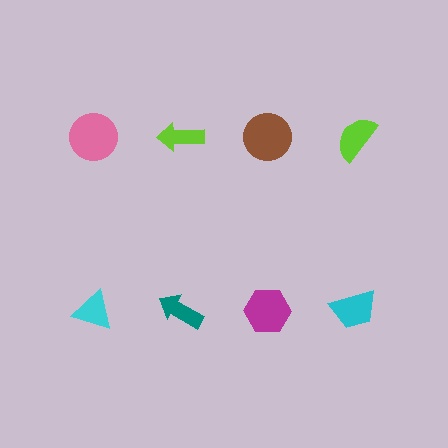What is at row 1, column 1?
A pink circle.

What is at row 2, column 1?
A cyan triangle.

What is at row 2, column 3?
A magenta hexagon.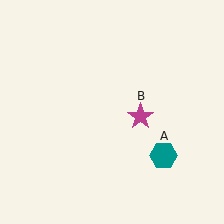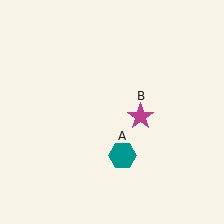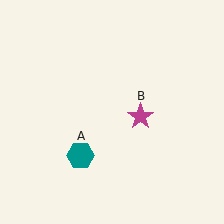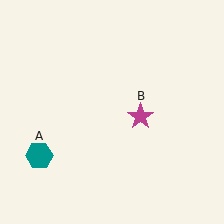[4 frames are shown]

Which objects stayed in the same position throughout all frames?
Magenta star (object B) remained stationary.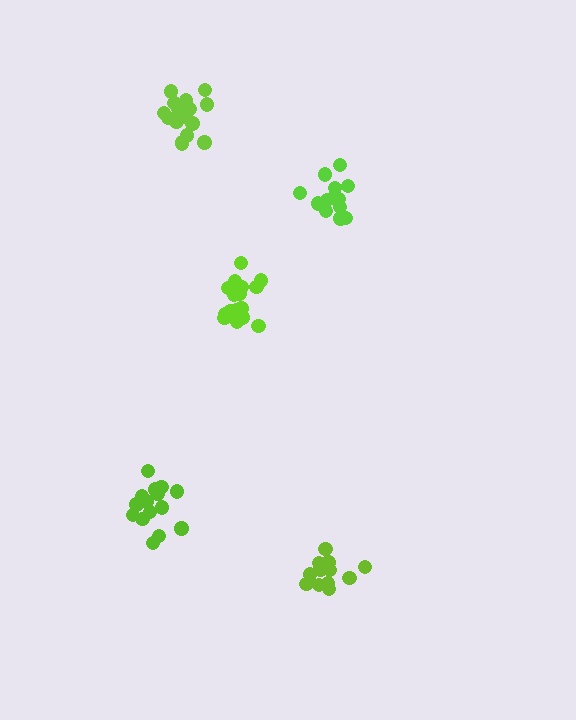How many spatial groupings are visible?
There are 5 spatial groupings.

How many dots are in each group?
Group 1: 13 dots, Group 2: 14 dots, Group 3: 16 dots, Group 4: 18 dots, Group 5: 15 dots (76 total).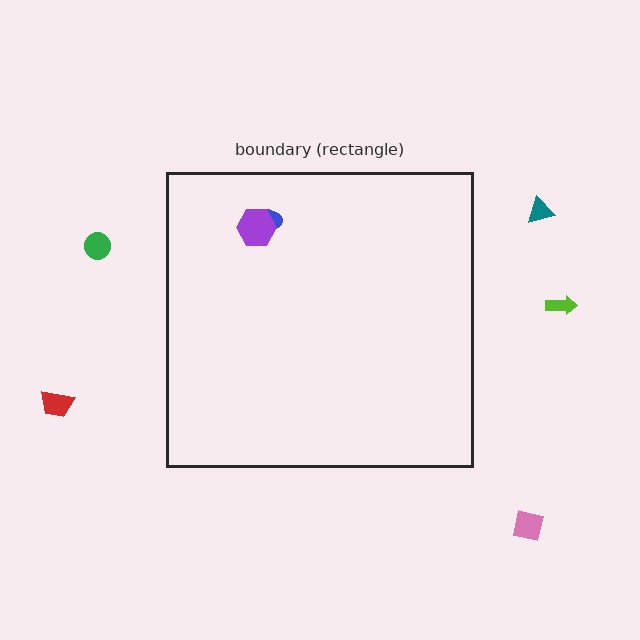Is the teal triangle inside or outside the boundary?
Outside.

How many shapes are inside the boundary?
2 inside, 5 outside.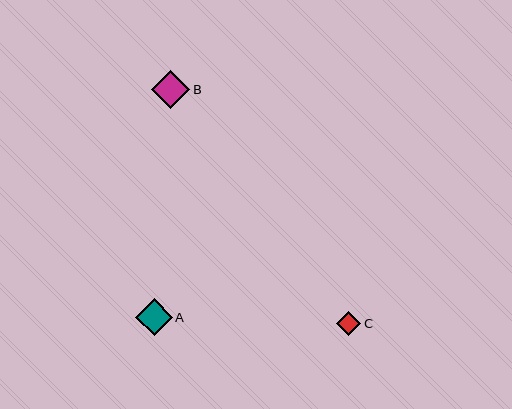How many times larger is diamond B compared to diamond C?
Diamond B is approximately 1.6 times the size of diamond C.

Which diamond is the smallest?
Diamond C is the smallest with a size of approximately 24 pixels.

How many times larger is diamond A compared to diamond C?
Diamond A is approximately 1.5 times the size of diamond C.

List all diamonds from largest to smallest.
From largest to smallest: B, A, C.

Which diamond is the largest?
Diamond B is the largest with a size of approximately 39 pixels.